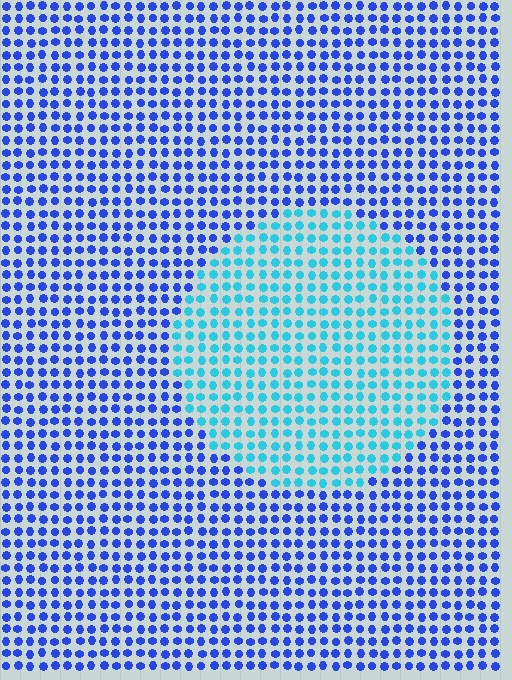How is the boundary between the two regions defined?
The boundary is defined purely by a slight shift in hue (about 44 degrees). Spacing, size, and orientation are identical on both sides.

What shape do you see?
I see a circle.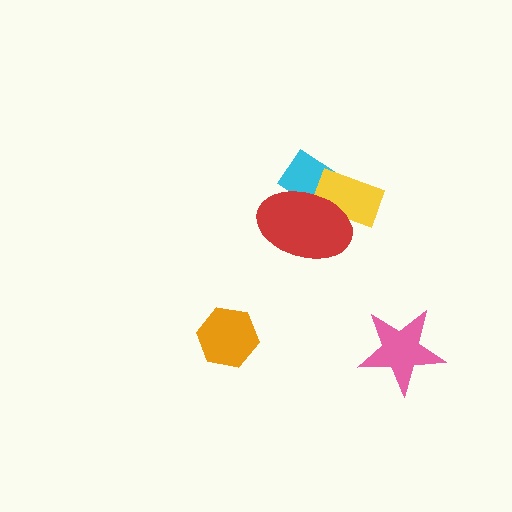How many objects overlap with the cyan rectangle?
2 objects overlap with the cyan rectangle.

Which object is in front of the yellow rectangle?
The red ellipse is in front of the yellow rectangle.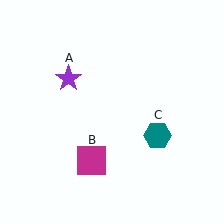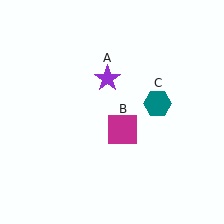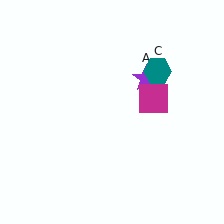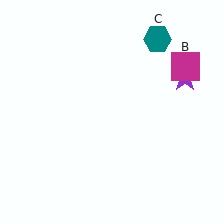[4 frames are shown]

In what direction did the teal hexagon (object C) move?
The teal hexagon (object C) moved up.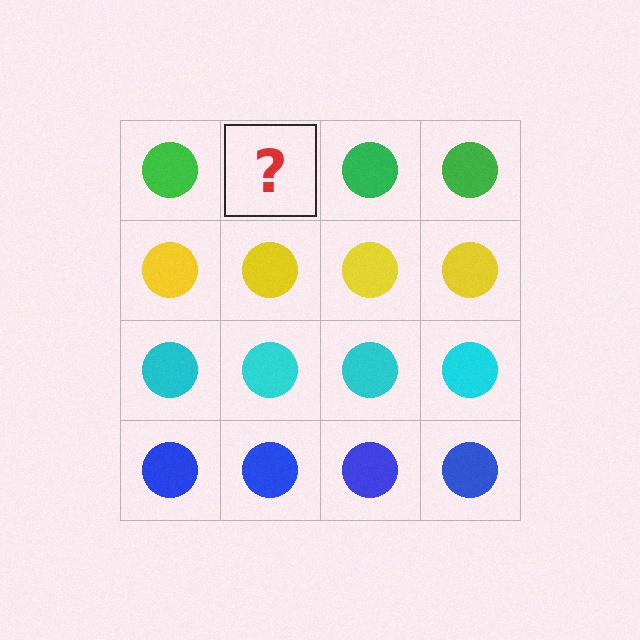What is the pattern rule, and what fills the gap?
The rule is that each row has a consistent color. The gap should be filled with a green circle.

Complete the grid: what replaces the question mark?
The question mark should be replaced with a green circle.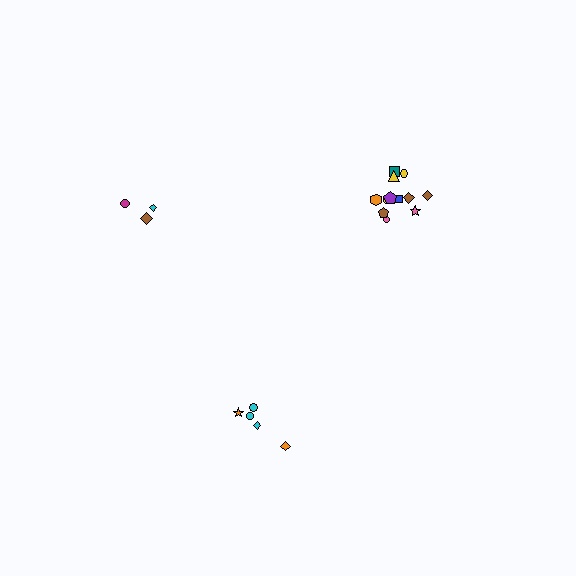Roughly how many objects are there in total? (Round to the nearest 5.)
Roughly 20 objects in total.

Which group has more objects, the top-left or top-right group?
The top-right group.